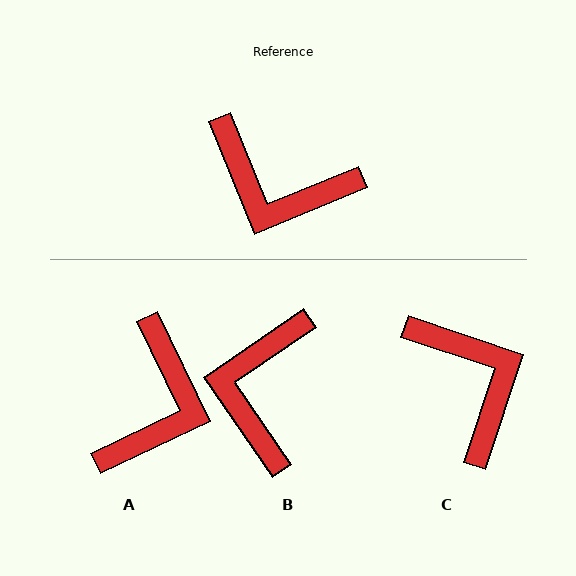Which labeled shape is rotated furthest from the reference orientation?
C, about 139 degrees away.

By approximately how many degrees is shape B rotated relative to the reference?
Approximately 78 degrees clockwise.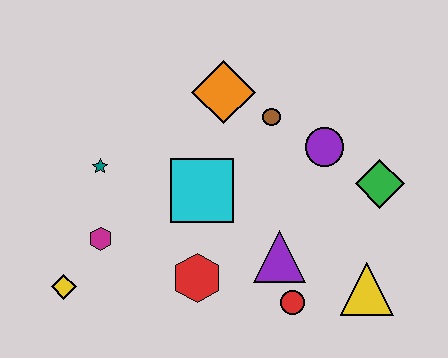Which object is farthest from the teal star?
The yellow triangle is farthest from the teal star.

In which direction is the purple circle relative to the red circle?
The purple circle is above the red circle.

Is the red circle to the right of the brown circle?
Yes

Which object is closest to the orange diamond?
The brown circle is closest to the orange diamond.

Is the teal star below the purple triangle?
No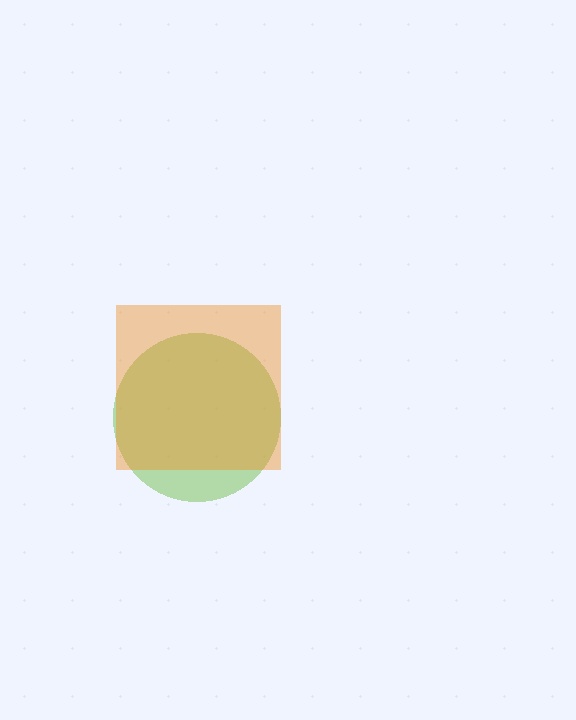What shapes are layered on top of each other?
The layered shapes are: a lime circle, an orange square.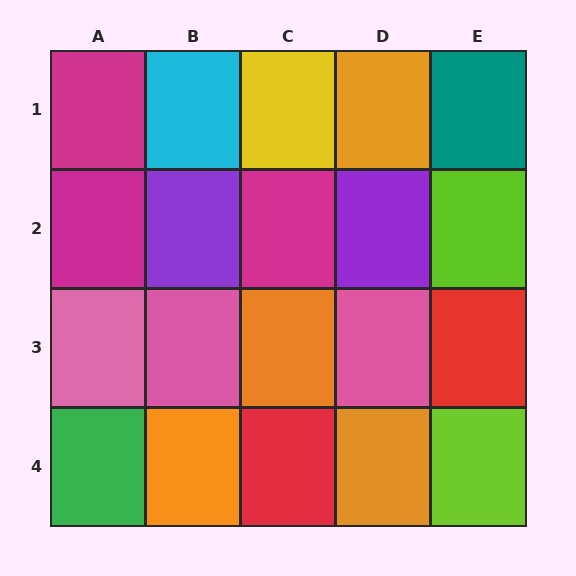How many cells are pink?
3 cells are pink.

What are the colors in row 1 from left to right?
Magenta, cyan, yellow, orange, teal.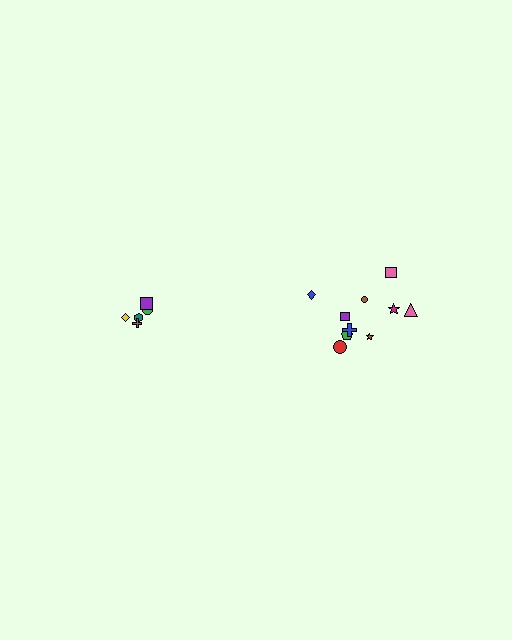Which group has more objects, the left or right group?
The right group.